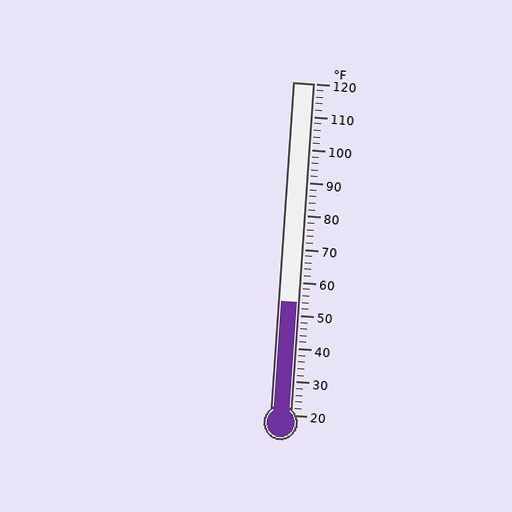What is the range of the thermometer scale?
The thermometer scale ranges from 20°F to 120°F.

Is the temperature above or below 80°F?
The temperature is below 80°F.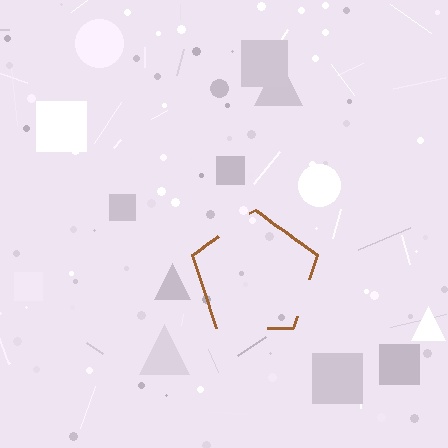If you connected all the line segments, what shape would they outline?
They would outline a pentagon.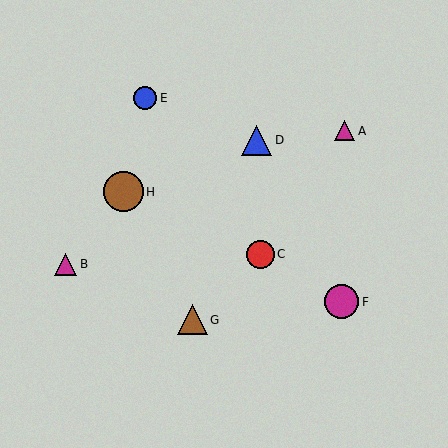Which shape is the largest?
The brown circle (labeled H) is the largest.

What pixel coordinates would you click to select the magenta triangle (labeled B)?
Click at (66, 264) to select the magenta triangle B.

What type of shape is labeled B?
Shape B is a magenta triangle.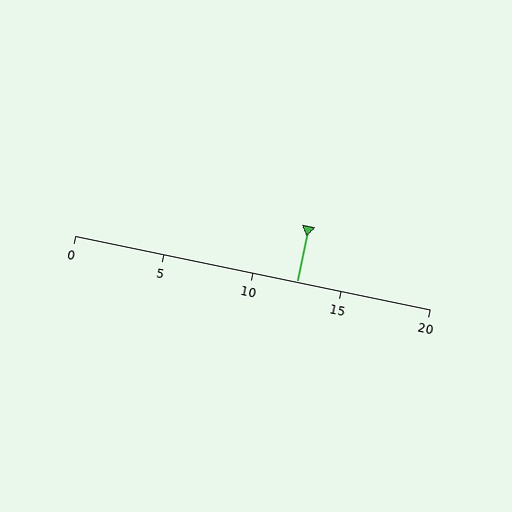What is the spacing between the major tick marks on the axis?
The major ticks are spaced 5 apart.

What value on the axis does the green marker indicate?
The marker indicates approximately 12.5.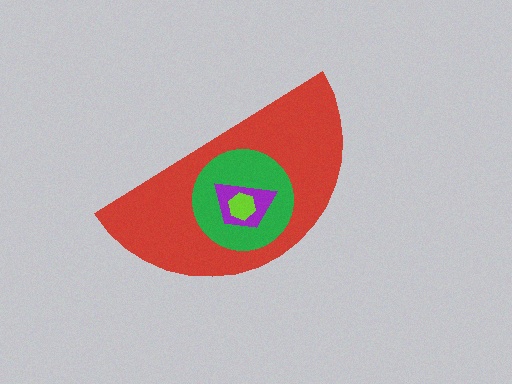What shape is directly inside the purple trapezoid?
The lime hexagon.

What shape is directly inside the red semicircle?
The green circle.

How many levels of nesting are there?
4.